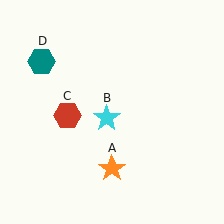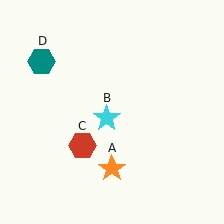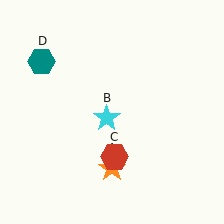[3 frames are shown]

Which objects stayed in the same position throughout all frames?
Orange star (object A) and cyan star (object B) and teal hexagon (object D) remained stationary.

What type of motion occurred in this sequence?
The red hexagon (object C) rotated counterclockwise around the center of the scene.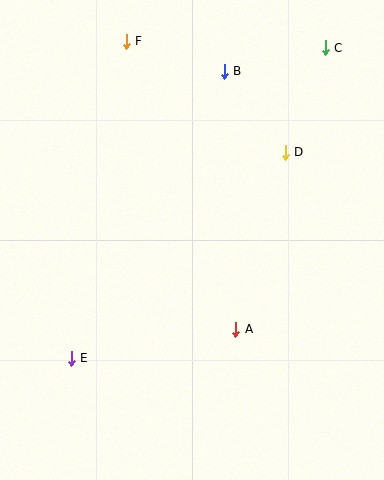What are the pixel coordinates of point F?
Point F is at (126, 41).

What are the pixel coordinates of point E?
Point E is at (71, 358).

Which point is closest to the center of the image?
Point A at (236, 329) is closest to the center.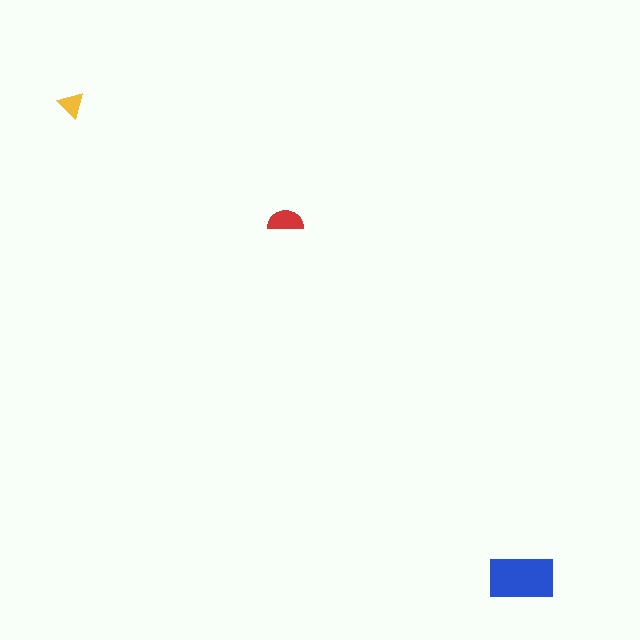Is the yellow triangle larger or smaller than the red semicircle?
Smaller.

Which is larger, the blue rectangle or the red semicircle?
The blue rectangle.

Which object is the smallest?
The yellow triangle.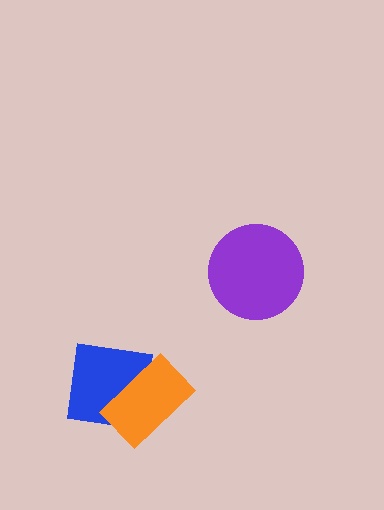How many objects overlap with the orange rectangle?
1 object overlaps with the orange rectangle.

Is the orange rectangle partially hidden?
No, no other shape covers it.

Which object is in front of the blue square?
The orange rectangle is in front of the blue square.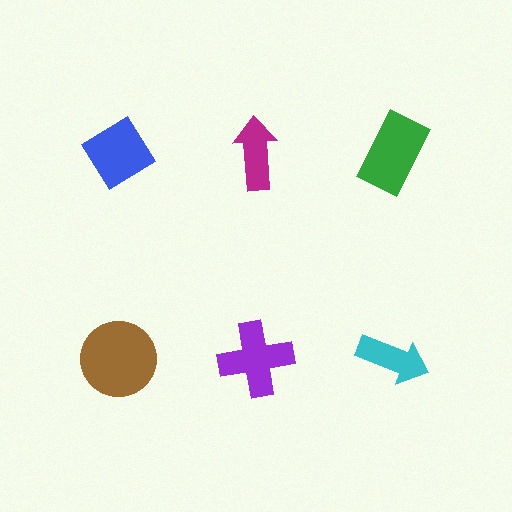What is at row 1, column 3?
A green rectangle.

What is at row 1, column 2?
A magenta arrow.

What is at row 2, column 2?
A purple cross.